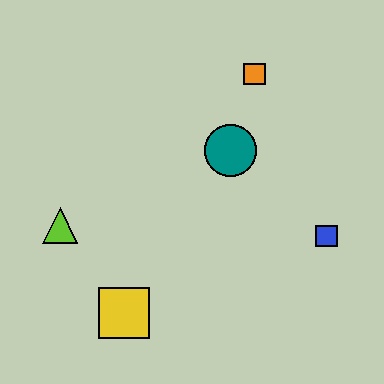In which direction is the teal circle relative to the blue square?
The teal circle is to the left of the blue square.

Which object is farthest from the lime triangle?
The blue square is farthest from the lime triangle.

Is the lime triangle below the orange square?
Yes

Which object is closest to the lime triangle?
The yellow square is closest to the lime triangle.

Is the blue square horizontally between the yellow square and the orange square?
No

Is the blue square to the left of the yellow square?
No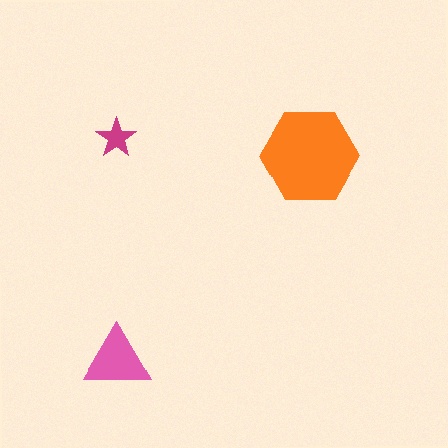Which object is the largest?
The orange hexagon.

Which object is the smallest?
The magenta star.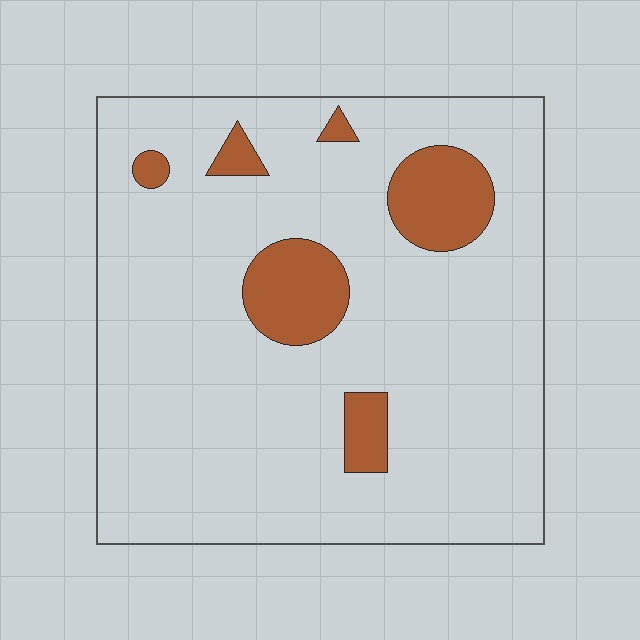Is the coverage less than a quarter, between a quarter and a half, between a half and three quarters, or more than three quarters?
Less than a quarter.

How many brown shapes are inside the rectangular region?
6.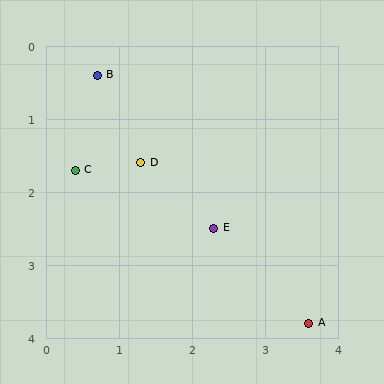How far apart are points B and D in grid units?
Points B and D are about 1.3 grid units apart.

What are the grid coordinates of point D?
Point D is at approximately (1.3, 1.6).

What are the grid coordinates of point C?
Point C is at approximately (0.4, 1.7).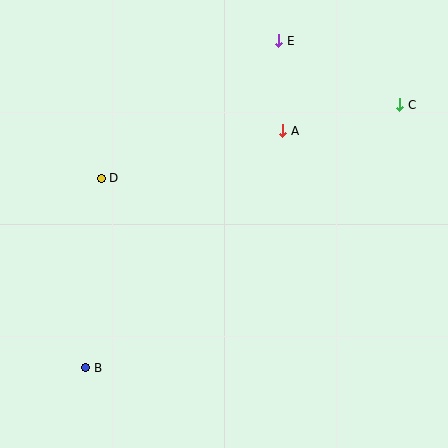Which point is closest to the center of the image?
Point A at (283, 131) is closest to the center.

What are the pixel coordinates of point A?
Point A is at (283, 131).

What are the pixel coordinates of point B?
Point B is at (86, 368).